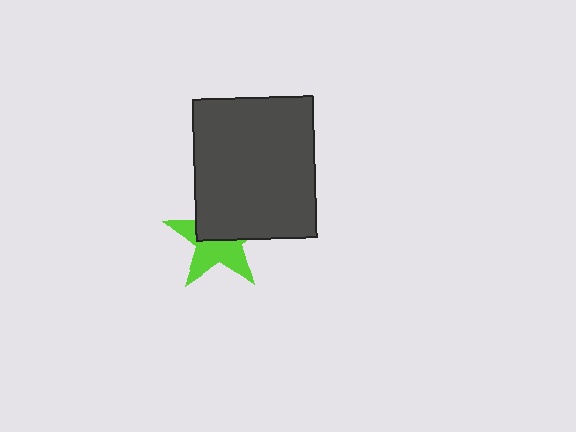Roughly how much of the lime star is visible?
About half of it is visible (roughly 52%).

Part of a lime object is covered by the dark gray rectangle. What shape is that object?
It is a star.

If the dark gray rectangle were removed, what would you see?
You would see the complete lime star.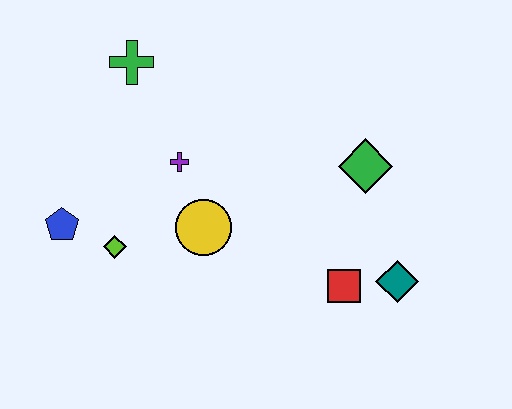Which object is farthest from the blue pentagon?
The teal diamond is farthest from the blue pentagon.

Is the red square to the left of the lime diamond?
No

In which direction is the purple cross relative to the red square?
The purple cross is to the left of the red square.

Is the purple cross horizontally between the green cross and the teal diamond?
Yes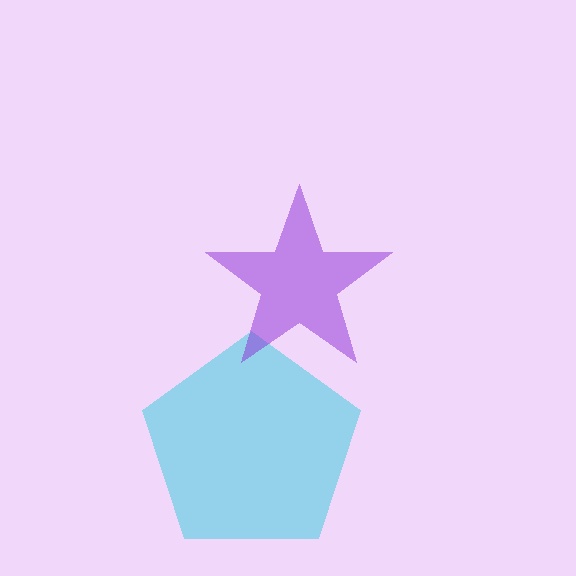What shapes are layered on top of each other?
The layered shapes are: a cyan pentagon, a purple star.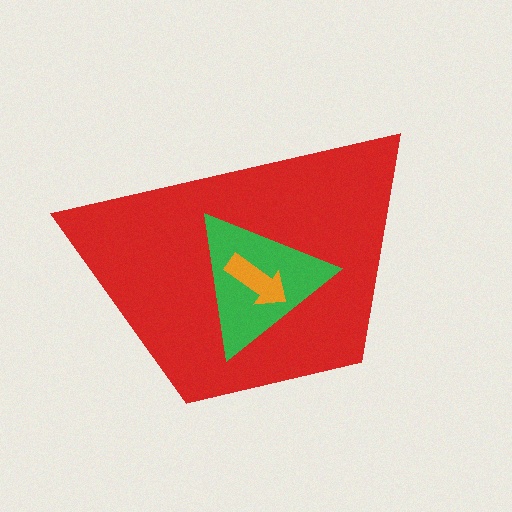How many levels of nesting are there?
3.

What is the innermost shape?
The orange arrow.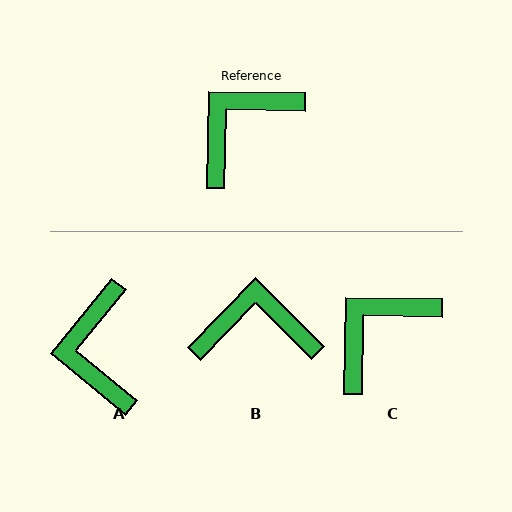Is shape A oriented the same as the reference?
No, it is off by about 52 degrees.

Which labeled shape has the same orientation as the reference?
C.